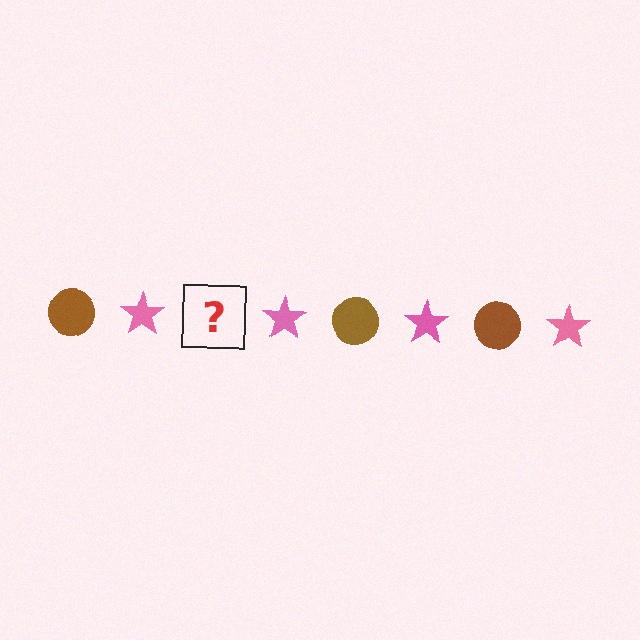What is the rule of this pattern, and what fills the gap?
The rule is that the pattern alternates between brown circle and pink star. The gap should be filled with a brown circle.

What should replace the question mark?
The question mark should be replaced with a brown circle.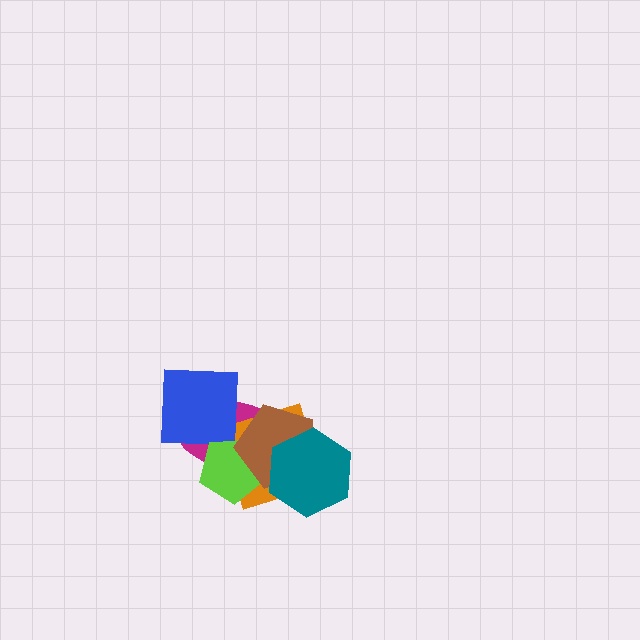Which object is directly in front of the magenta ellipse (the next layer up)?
The orange square is directly in front of the magenta ellipse.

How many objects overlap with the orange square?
4 objects overlap with the orange square.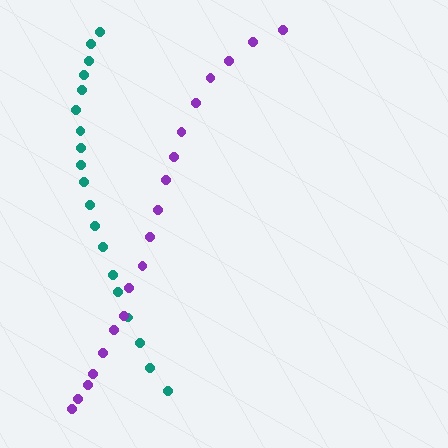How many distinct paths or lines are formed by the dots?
There are 2 distinct paths.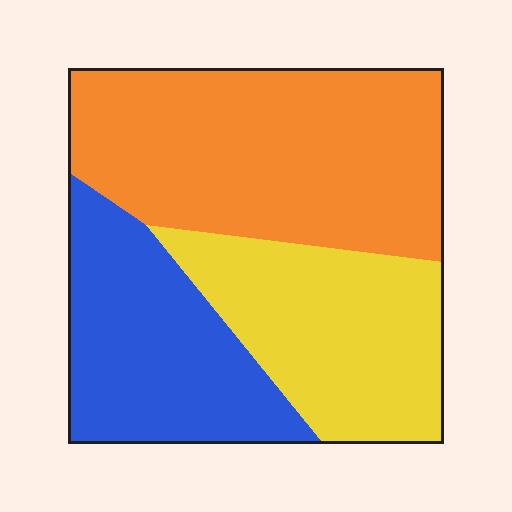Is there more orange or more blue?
Orange.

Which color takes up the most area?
Orange, at roughly 45%.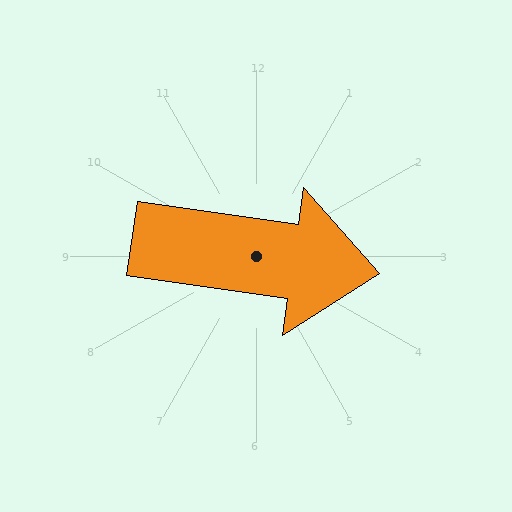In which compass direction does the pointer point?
East.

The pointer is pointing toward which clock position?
Roughly 3 o'clock.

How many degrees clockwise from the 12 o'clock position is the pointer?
Approximately 98 degrees.